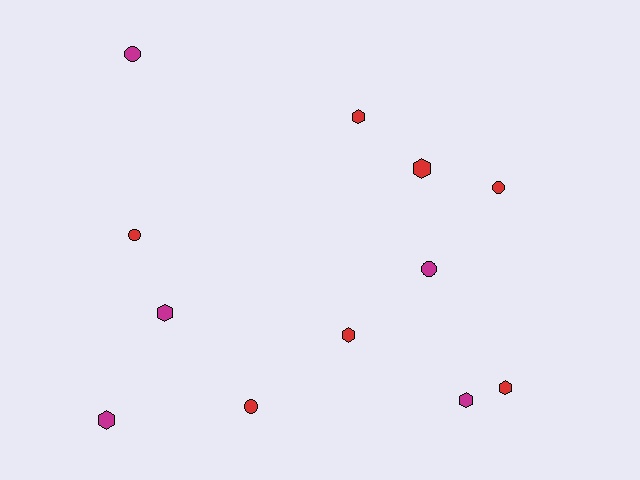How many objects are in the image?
There are 12 objects.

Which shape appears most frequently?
Hexagon, with 7 objects.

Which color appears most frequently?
Red, with 7 objects.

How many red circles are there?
There are 3 red circles.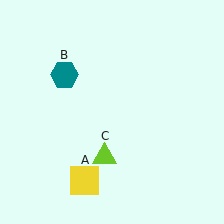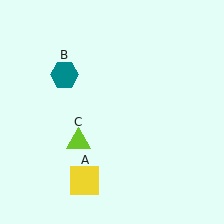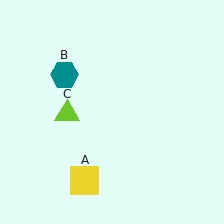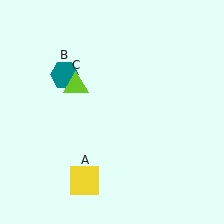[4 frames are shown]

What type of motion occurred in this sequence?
The lime triangle (object C) rotated clockwise around the center of the scene.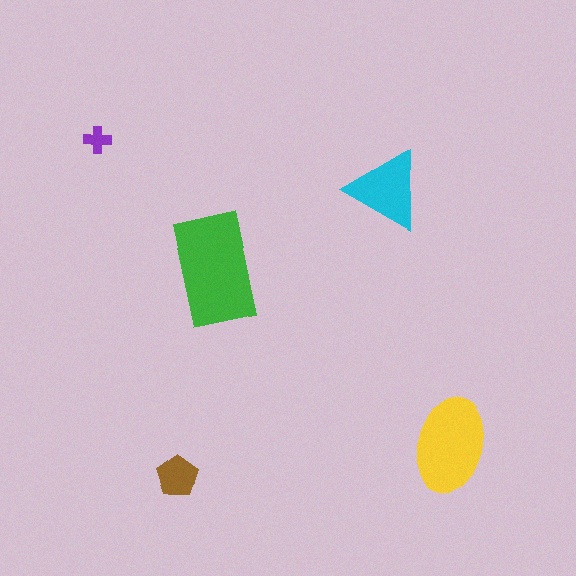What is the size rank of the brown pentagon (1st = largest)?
4th.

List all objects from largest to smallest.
The green rectangle, the yellow ellipse, the cyan triangle, the brown pentagon, the purple cross.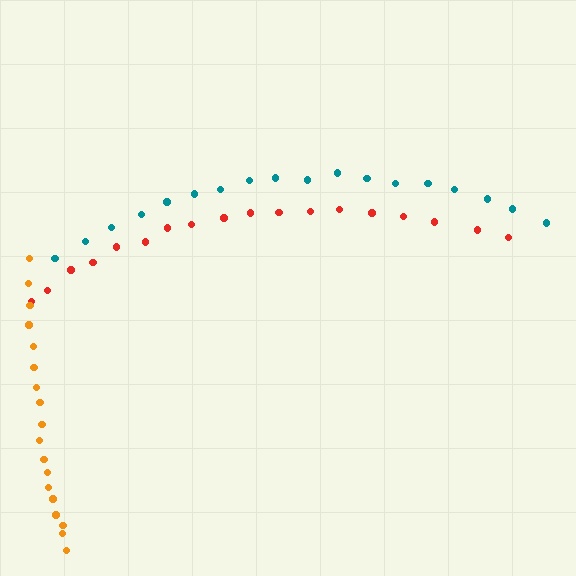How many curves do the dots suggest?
There are 3 distinct paths.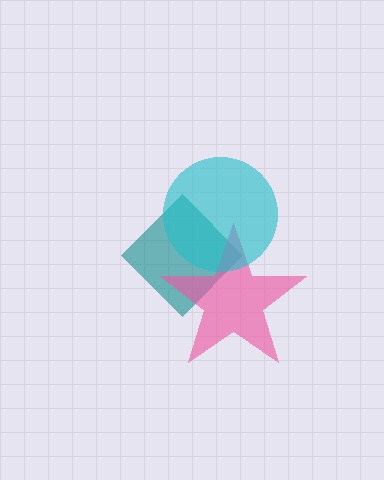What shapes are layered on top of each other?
The layered shapes are: a teal diamond, a pink star, a cyan circle.